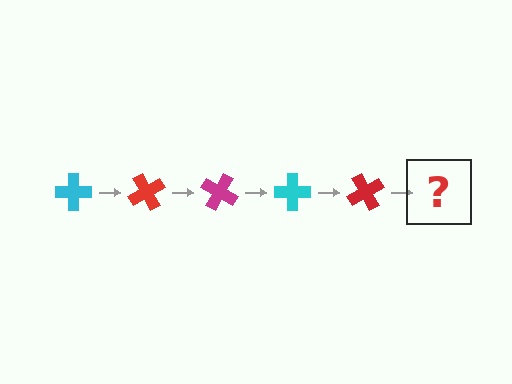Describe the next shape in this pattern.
It should be a magenta cross, rotated 300 degrees from the start.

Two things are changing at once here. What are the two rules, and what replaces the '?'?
The two rules are that it rotates 60 degrees each step and the color cycles through cyan, red, and magenta. The '?' should be a magenta cross, rotated 300 degrees from the start.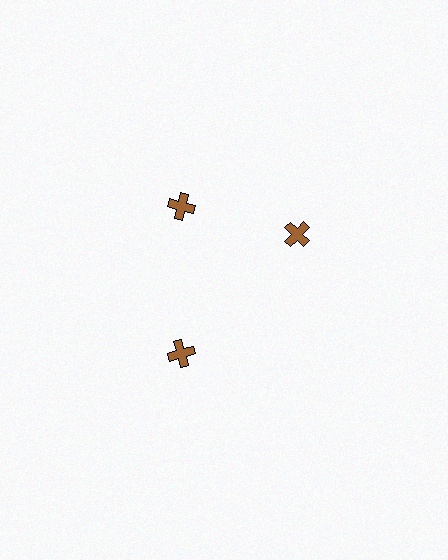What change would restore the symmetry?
The symmetry would be restored by rotating it back into even spacing with its neighbors so that all 3 crosses sit at equal angles and equal distance from the center.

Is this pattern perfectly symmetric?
No. The 3 brown crosses are arranged in a ring, but one element near the 3 o'clock position is rotated out of alignment along the ring, breaking the 3-fold rotational symmetry.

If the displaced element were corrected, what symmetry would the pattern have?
It would have 3-fold rotational symmetry — the pattern would map onto itself every 120 degrees.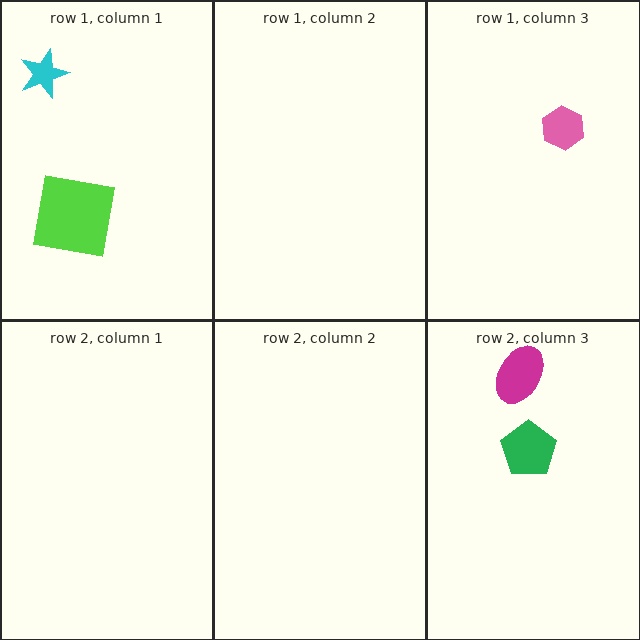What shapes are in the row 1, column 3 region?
The pink hexagon.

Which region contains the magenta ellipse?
The row 2, column 3 region.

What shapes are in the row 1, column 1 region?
The lime square, the cyan star.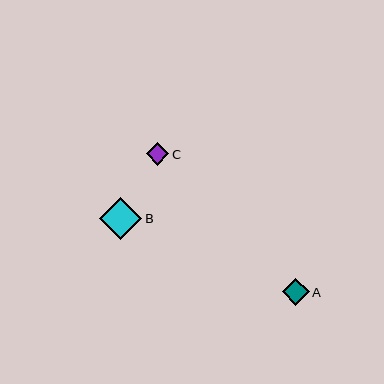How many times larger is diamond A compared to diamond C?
Diamond A is approximately 1.2 times the size of diamond C.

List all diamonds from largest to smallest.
From largest to smallest: B, A, C.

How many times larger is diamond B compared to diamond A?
Diamond B is approximately 1.6 times the size of diamond A.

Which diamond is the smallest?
Diamond C is the smallest with a size of approximately 23 pixels.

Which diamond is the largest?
Diamond B is the largest with a size of approximately 42 pixels.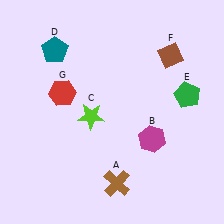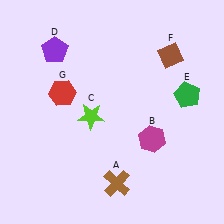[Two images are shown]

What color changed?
The pentagon (D) changed from teal in Image 1 to purple in Image 2.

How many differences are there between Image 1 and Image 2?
There is 1 difference between the two images.